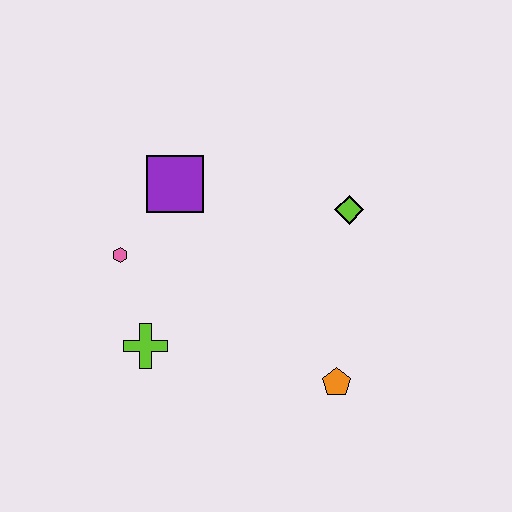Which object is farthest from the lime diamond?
The lime cross is farthest from the lime diamond.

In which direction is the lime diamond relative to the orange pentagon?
The lime diamond is above the orange pentagon.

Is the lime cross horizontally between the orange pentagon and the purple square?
No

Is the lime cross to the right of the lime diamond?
No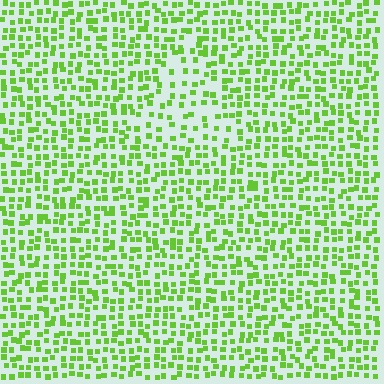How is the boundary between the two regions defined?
The boundary is defined by a change in element density (approximately 1.7x ratio). All elements are the same color, size, and shape.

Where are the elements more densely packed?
The elements are more densely packed outside the triangle boundary.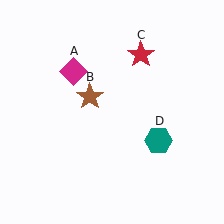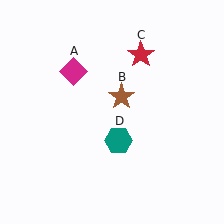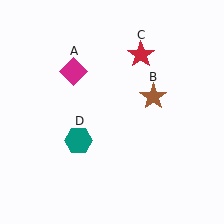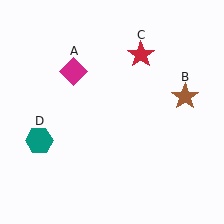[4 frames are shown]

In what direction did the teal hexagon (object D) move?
The teal hexagon (object D) moved left.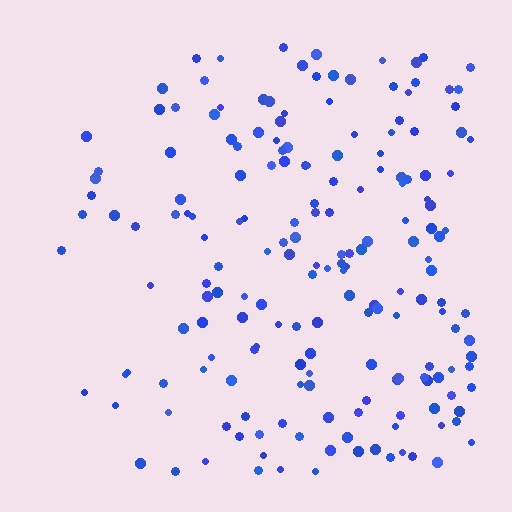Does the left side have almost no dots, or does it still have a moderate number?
Still a moderate number, just noticeably fewer than the right.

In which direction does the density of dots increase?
From left to right, with the right side densest.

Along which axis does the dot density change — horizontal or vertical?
Horizontal.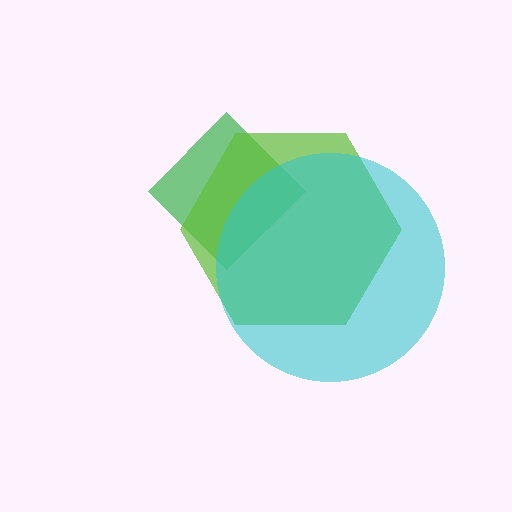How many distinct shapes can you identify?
There are 3 distinct shapes: a green diamond, a lime hexagon, a cyan circle.